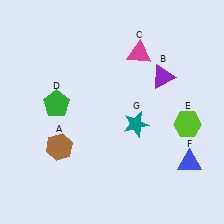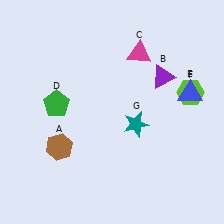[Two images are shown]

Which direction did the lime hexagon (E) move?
The lime hexagon (E) moved up.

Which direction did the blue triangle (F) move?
The blue triangle (F) moved up.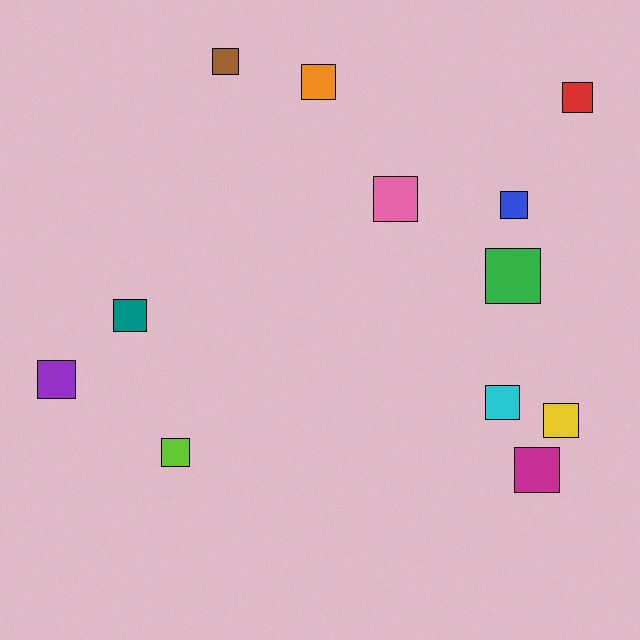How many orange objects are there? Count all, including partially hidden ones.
There is 1 orange object.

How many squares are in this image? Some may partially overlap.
There are 12 squares.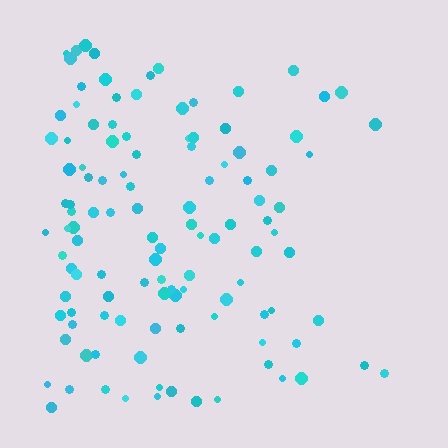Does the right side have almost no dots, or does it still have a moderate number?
Still a moderate number, just noticeably fewer than the left.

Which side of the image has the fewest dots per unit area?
The right.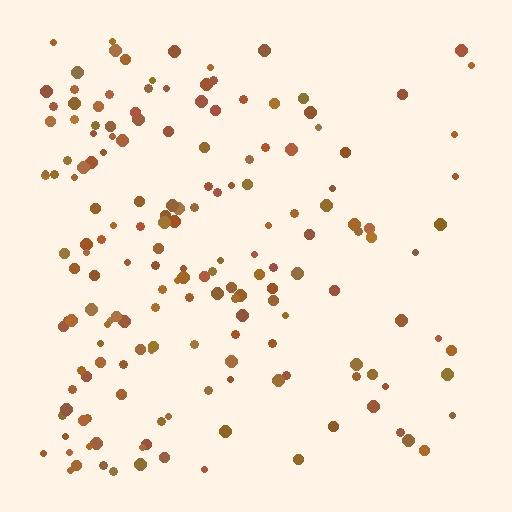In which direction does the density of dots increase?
From right to left, with the left side densest.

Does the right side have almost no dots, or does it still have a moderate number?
Still a moderate number, just noticeably fewer than the left.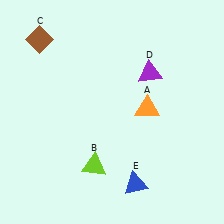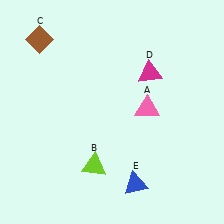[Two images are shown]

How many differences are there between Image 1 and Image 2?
There are 2 differences between the two images.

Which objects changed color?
A changed from orange to pink. D changed from purple to magenta.